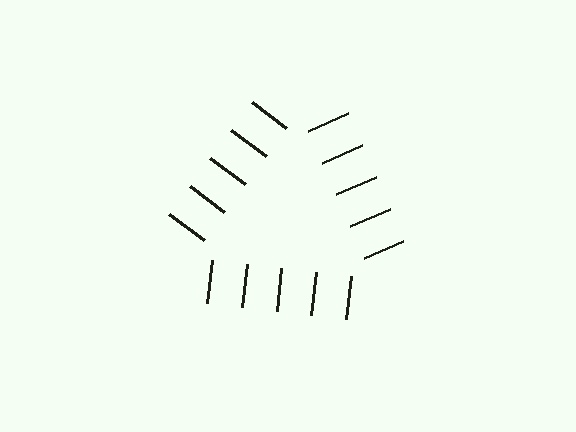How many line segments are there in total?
15 — 5 along each of the 3 edges.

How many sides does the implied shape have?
3 sides — the line-ends trace a triangle.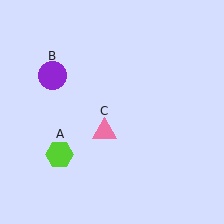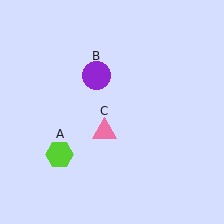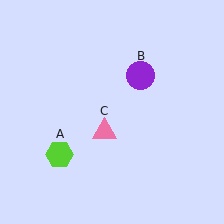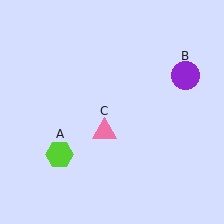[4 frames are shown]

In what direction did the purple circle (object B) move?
The purple circle (object B) moved right.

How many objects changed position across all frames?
1 object changed position: purple circle (object B).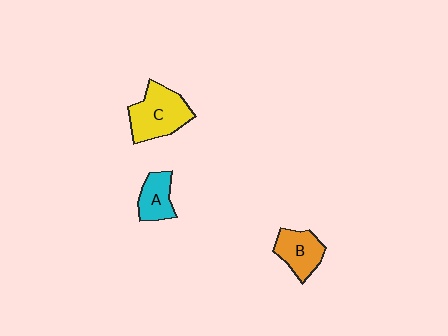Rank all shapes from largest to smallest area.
From largest to smallest: C (yellow), B (orange), A (cyan).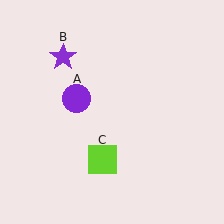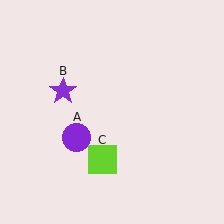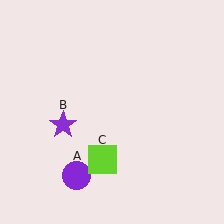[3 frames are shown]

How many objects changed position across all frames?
2 objects changed position: purple circle (object A), purple star (object B).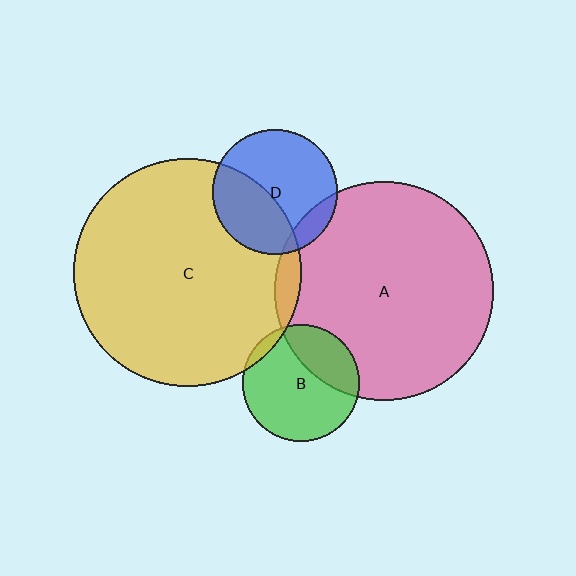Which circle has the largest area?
Circle C (yellow).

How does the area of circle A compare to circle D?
Approximately 3.1 times.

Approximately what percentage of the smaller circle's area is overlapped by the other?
Approximately 30%.